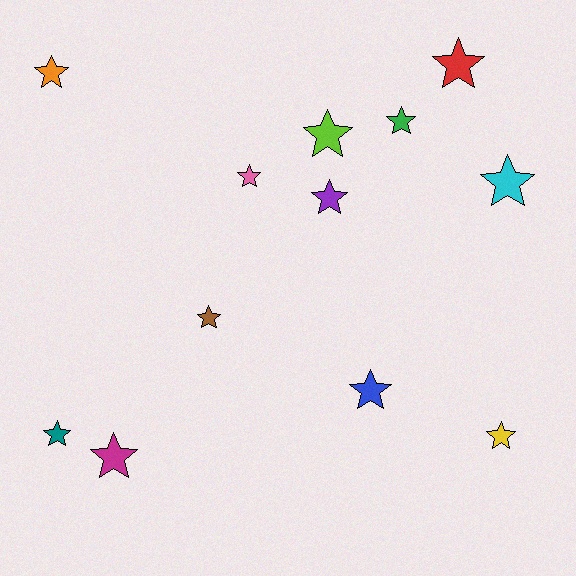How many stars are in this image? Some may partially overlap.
There are 12 stars.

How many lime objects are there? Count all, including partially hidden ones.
There is 1 lime object.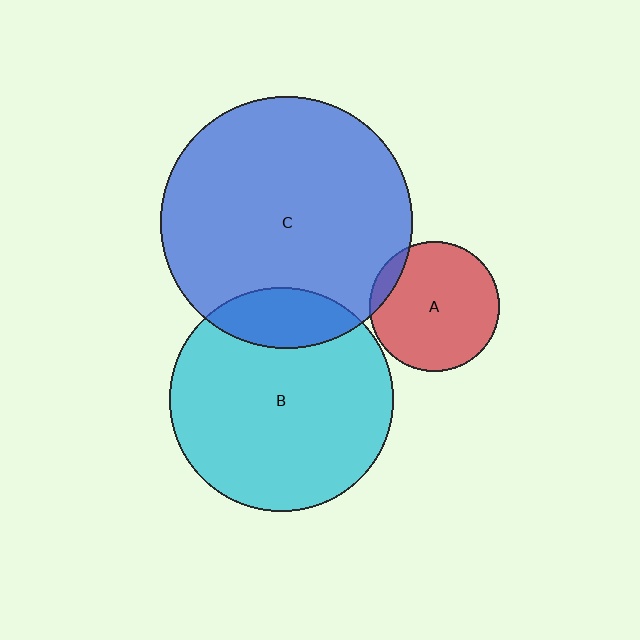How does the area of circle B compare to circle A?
Approximately 3.0 times.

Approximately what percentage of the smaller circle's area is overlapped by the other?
Approximately 15%.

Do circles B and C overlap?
Yes.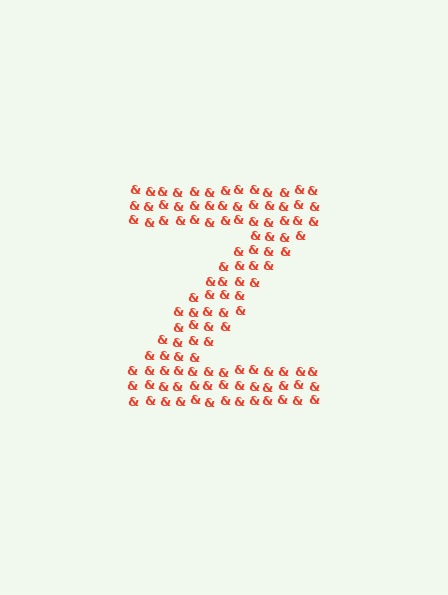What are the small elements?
The small elements are ampersands.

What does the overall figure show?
The overall figure shows the letter Z.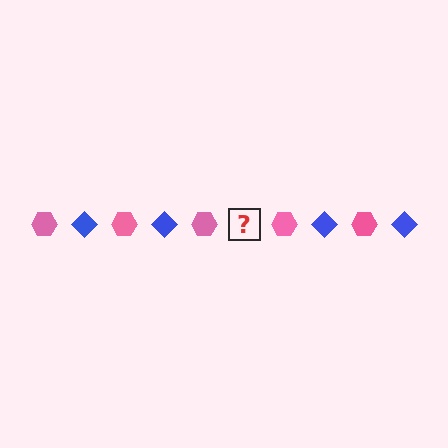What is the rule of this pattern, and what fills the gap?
The rule is that the pattern alternates between pink hexagon and blue diamond. The gap should be filled with a blue diamond.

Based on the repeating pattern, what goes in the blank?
The blank should be a blue diamond.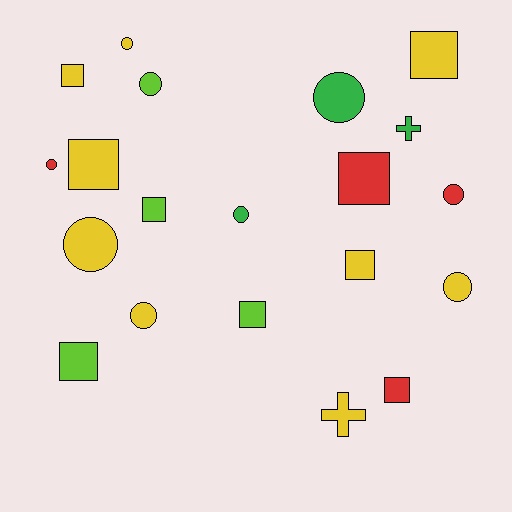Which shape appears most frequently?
Circle, with 9 objects.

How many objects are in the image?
There are 20 objects.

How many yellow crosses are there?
There is 1 yellow cross.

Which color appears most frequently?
Yellow, with 9 objects.